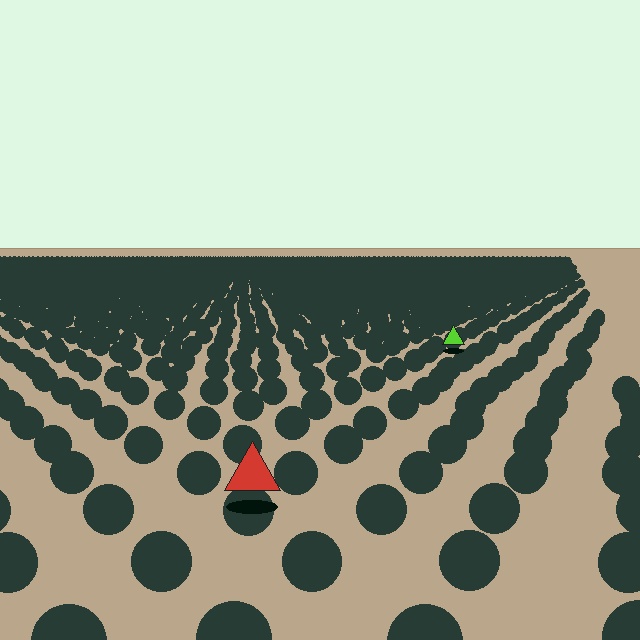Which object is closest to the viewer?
The red triangle is closest. The texture marks near it are larger and more spread out.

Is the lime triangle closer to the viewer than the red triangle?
No. The red triangle is closer — you can tell from the texture gradient: the ground texture is coarser near it.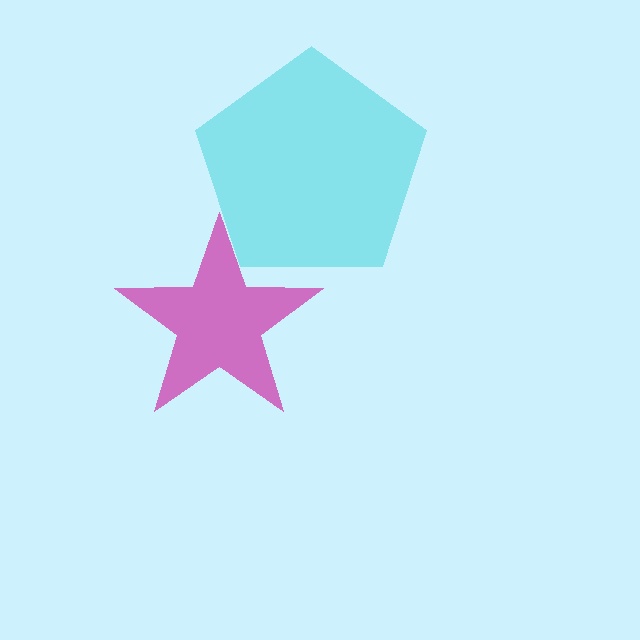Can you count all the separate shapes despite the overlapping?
Yes, there are 2 separate shapes.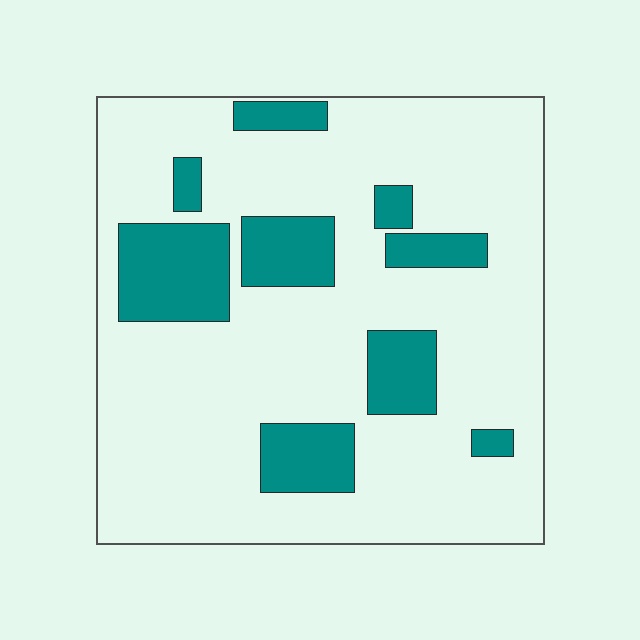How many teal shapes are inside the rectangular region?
9.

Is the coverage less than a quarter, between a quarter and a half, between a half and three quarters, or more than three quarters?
Less than a quarter.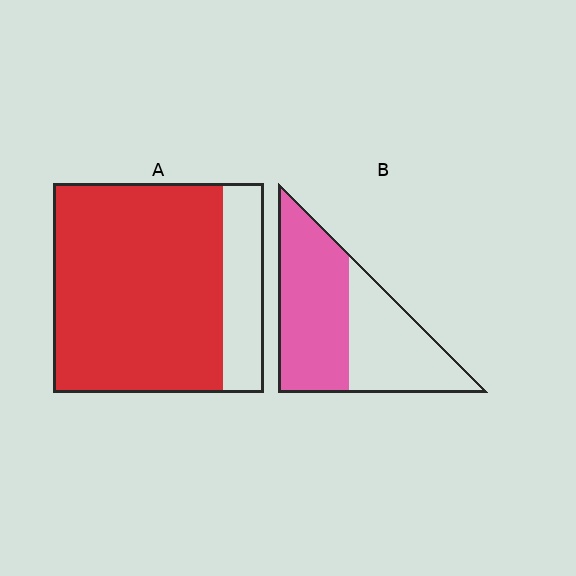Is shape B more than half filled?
Yes.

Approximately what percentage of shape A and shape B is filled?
A is approximately 80% and B is approximately 55%.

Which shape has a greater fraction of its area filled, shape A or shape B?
Shape A.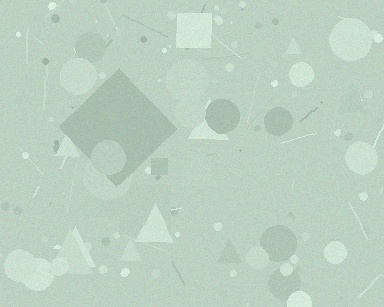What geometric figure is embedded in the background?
A diamond is embedded in the background.